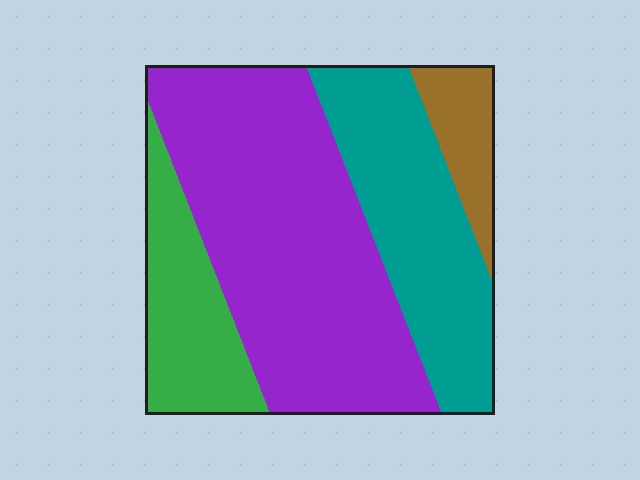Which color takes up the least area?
Brown, at roughly 10%.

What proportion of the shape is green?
Green covers 17% of the shape.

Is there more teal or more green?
Teal.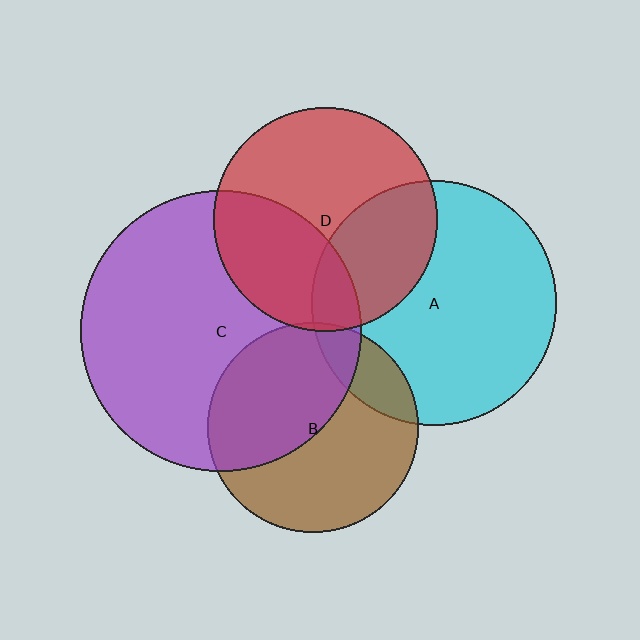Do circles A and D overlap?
Yes.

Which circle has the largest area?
Circle C (purple).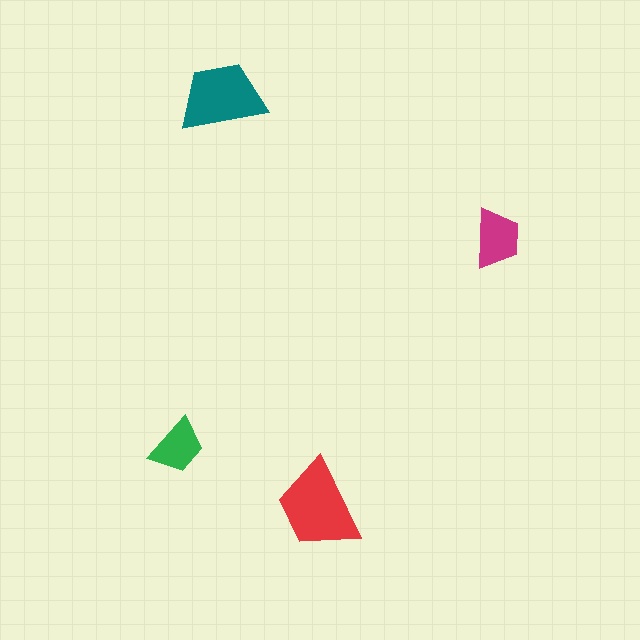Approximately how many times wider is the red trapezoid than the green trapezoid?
About 1.5 times wider.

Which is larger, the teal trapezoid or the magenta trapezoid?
The teal one.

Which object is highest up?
The teal trapezoid is topmost.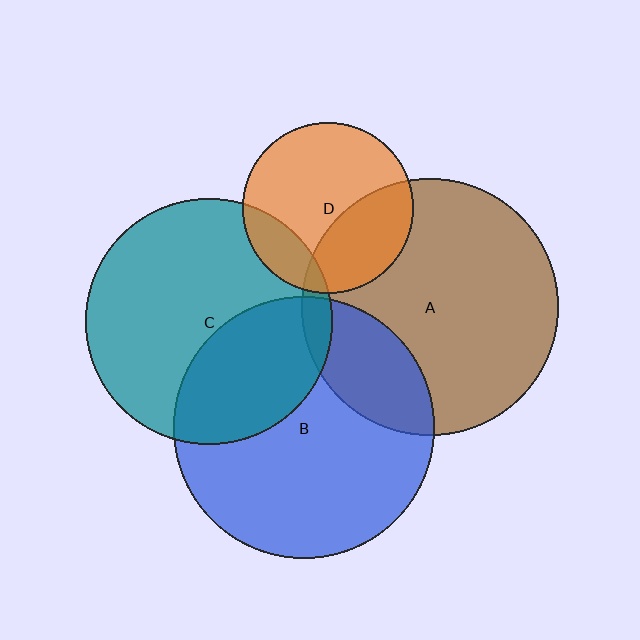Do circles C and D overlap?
Yes.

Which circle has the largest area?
Circle B (blue).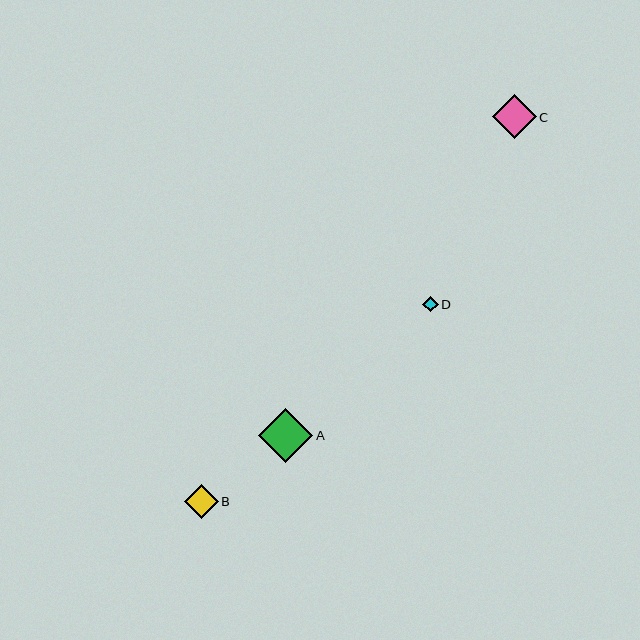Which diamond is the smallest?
Diamond D is the smallest with a size of approximately 15 pixels.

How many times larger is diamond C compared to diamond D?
Diamond C is approximately 2.8 times the size of diamond D.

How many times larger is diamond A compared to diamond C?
Diamond A is approximately 1.2 times the size of diamond C.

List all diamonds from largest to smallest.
From largest to smallest: A, C, B, D.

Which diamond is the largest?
Diamond A is the largest with a size of approximately 54 pixels.